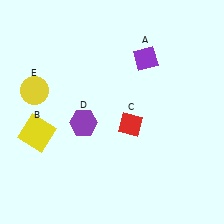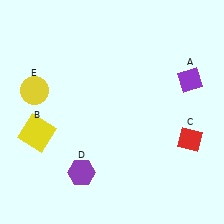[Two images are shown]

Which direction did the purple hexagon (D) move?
The purple hexagon (D) moved down.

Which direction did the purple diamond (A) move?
The purple diamond (A) moved right.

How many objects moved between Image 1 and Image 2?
3 objects moved between the two images.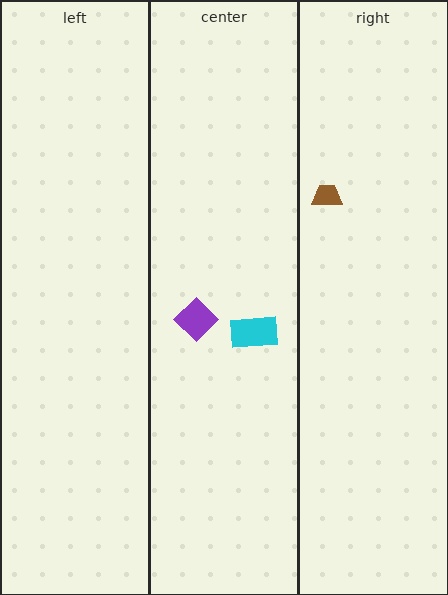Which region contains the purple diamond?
The center region.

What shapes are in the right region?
The brown trapezoid.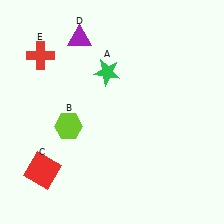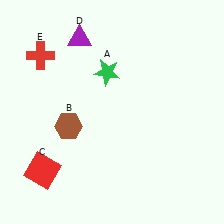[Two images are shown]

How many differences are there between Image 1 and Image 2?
There is 1 difference between the two images.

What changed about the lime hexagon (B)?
In Image 1, B is lime. In Image 2, it changed to brown.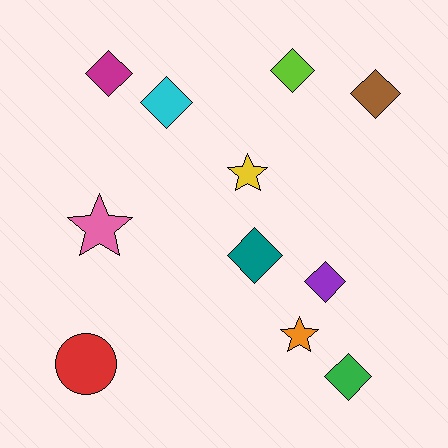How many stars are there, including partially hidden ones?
There are 3 stars.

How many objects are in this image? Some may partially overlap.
There are 11 objects.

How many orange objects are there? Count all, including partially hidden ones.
There is 1 orange object.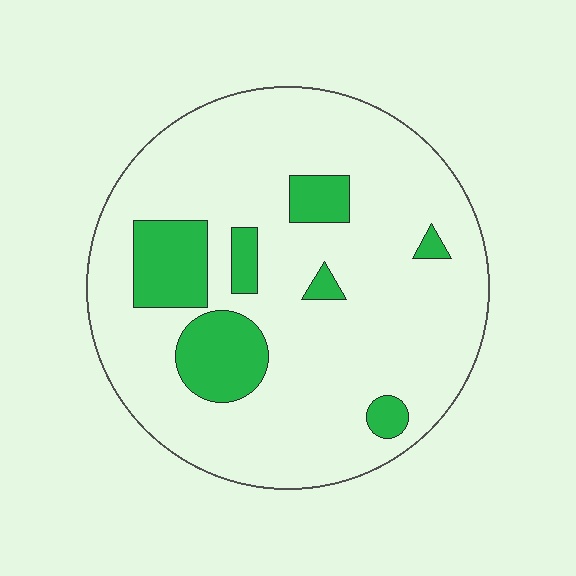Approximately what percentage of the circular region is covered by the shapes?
Approximately 15%.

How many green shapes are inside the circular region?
7.